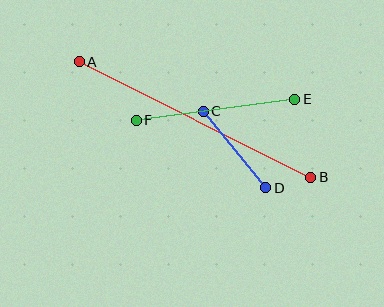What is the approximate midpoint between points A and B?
The midpoint is at approximately (195, 120) pixels.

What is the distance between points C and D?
The distance is approximately 99 pixels.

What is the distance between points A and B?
The distance is approximately 259 pixels.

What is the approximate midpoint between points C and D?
The midpoint is at approximately (235, 149) pixels.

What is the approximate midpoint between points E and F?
The midpoint is at approximately (215, 110) pixels.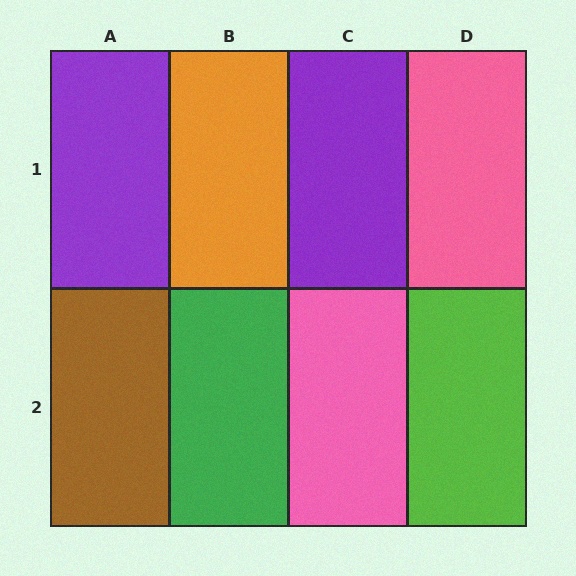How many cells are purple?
2 cells are purple.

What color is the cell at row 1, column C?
Purple.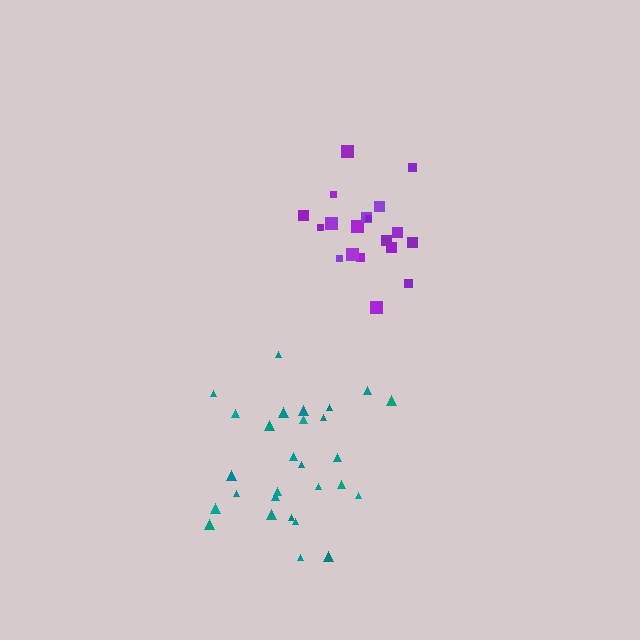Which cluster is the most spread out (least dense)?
Purple.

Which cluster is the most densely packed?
Teal.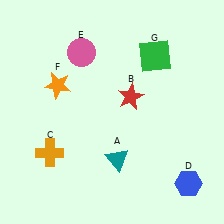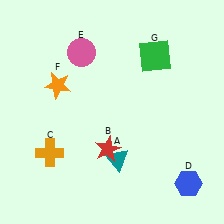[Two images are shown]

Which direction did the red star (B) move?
The red star (B) moved down.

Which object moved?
The red star (B) moved down.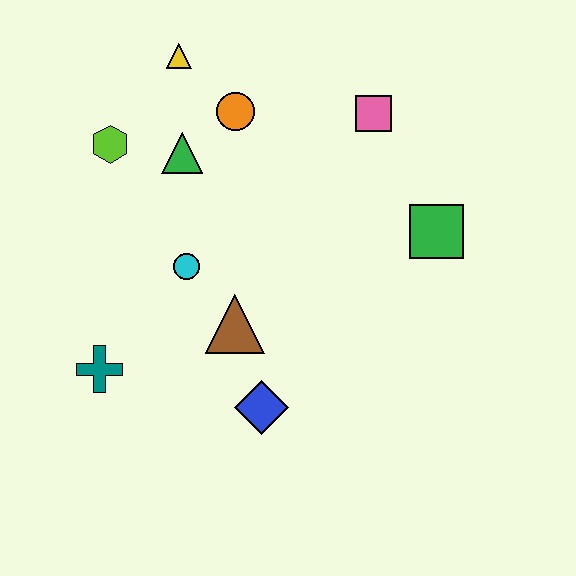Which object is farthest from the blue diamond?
The yellow triangle is farthest from the blue diamond.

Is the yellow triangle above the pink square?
Yes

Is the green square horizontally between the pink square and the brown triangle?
No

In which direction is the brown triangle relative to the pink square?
The brown triangle is below the pink square.